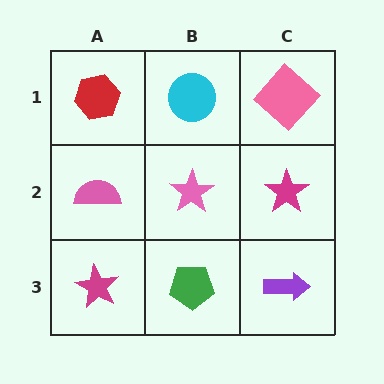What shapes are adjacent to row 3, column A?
A pink semicircle (row 2, column A), a green pentagon (row 3, column B).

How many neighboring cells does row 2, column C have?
3.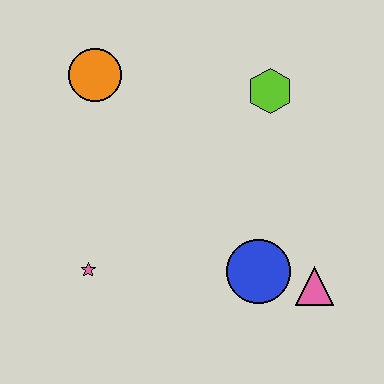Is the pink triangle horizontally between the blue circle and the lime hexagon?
No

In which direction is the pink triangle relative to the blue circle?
The pink triangle is to the right of the blue circle.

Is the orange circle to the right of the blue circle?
No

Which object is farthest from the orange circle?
The pink triangle is farthest from the orange circle.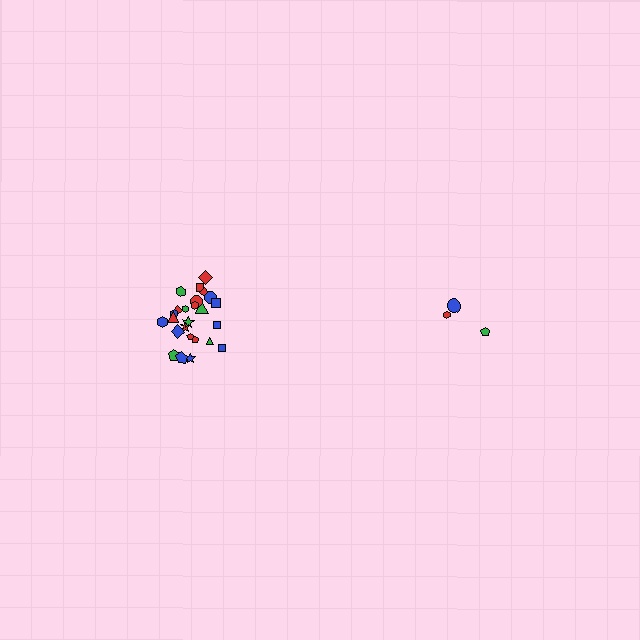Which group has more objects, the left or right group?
The left group.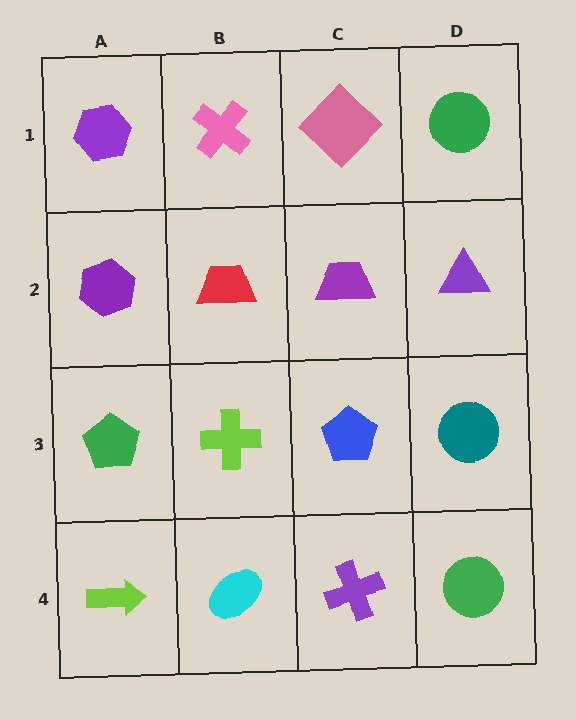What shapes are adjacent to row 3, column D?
A purple triangle (row 2, column D), a green circle (row 4, column D), a blue pentagon (row 3, column C).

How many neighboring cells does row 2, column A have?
3.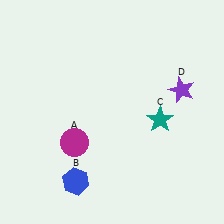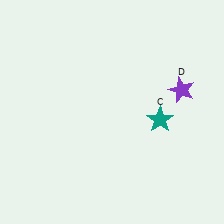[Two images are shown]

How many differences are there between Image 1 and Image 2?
There are 2 differences between the two images.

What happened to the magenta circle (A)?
The magenta circle (A) was removed in Image 2. It was in the bottom-left area of Image 1.